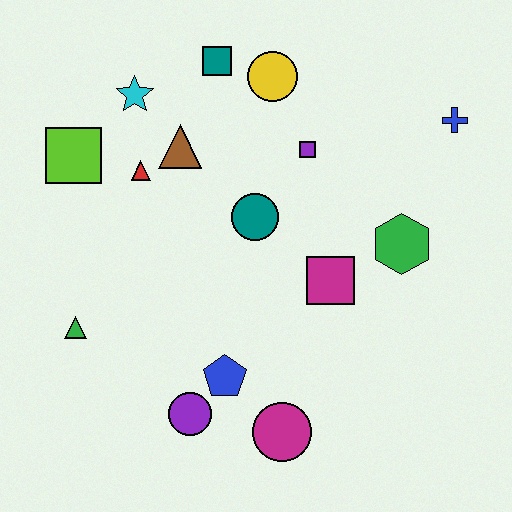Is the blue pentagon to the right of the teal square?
Yes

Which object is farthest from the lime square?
The blue cross is farthest from the lime square.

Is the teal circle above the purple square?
No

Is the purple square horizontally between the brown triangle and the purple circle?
No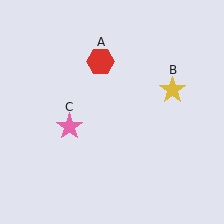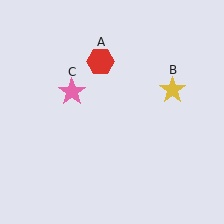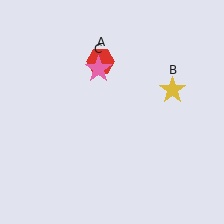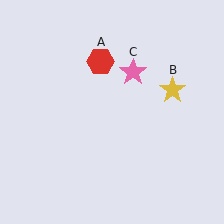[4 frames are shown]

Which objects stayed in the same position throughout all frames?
Red hexagon (object A) and yellow star (object B) remained stationary.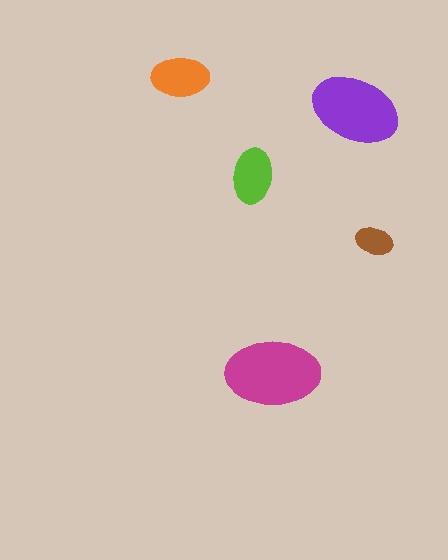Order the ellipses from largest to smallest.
the magenta one, the purple one, the orange one, the lime one, the brown one.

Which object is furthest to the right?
The brown ellipse is rightmost.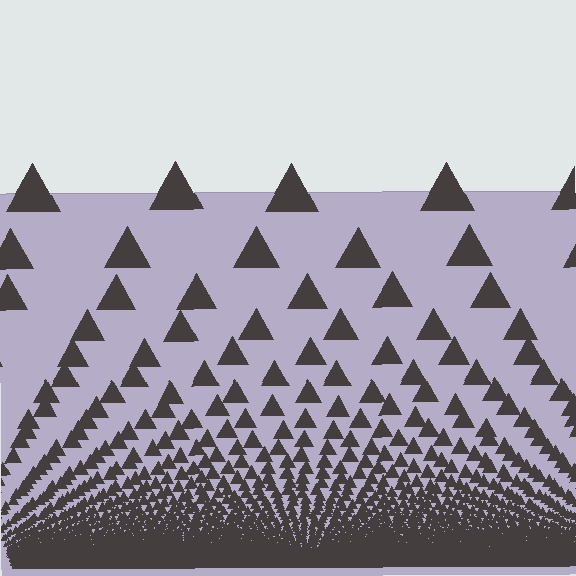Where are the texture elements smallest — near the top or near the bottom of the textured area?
Near the bottom.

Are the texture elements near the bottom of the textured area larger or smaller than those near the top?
Smaller. The gradient is inverted — elements near the bottom are smaller and denser.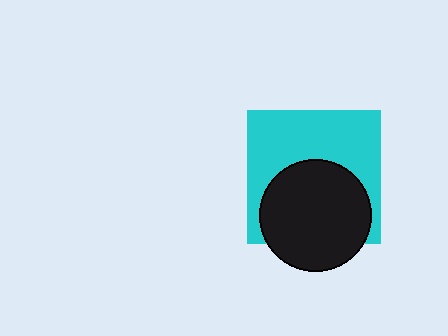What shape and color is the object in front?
The object in front is a black circle.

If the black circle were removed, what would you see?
You would see the complete cyan square.